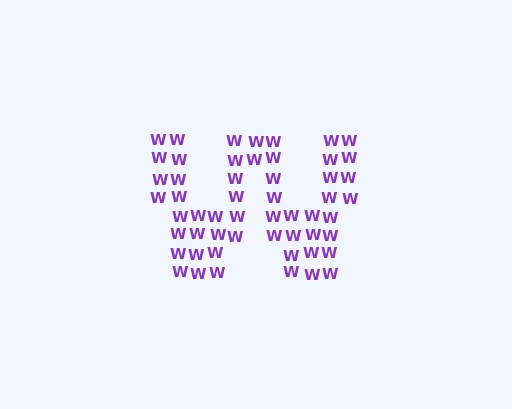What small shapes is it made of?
It is made of small letter W's.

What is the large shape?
The large shape is the letter W.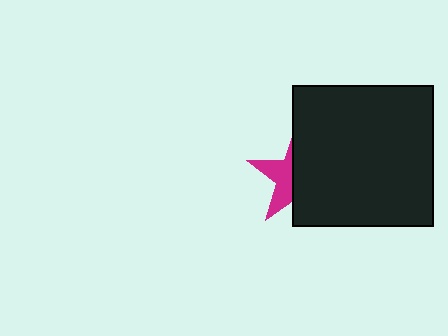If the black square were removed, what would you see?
You would see the complete magenta star.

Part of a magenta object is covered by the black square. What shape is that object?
It is a star.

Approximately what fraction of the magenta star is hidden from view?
Roughly 61% of the magenta star is hidden behind the black square.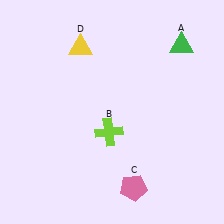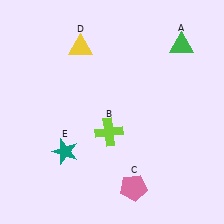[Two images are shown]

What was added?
A teal star (E) was added in Image 2.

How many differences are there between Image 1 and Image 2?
There is 1 difference between the two images.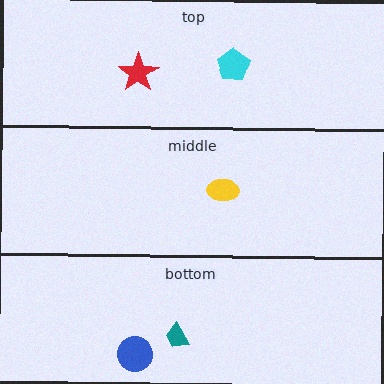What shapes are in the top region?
The red star, the cyan pentagon.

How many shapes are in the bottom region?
2.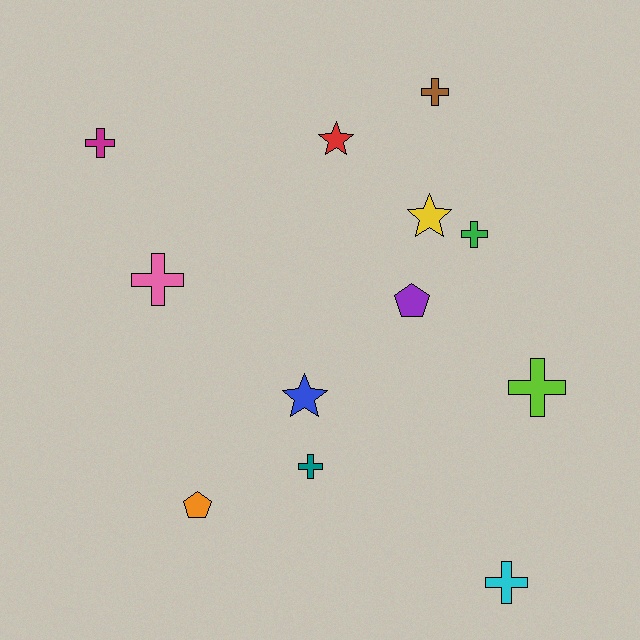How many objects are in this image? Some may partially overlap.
There are 12 objects.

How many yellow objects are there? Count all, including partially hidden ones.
There is 1 yellow object.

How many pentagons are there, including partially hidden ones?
There are 2 pentagons.